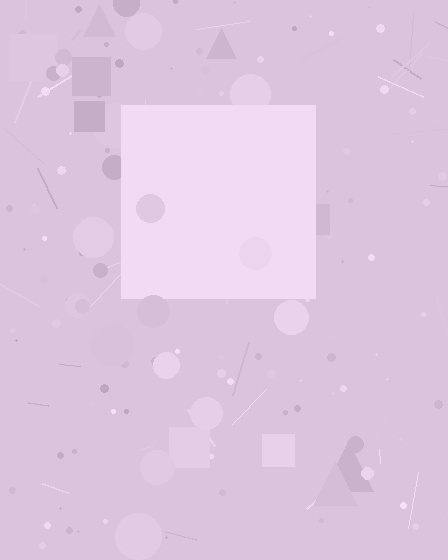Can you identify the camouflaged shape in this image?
The camouflaged shape is a square.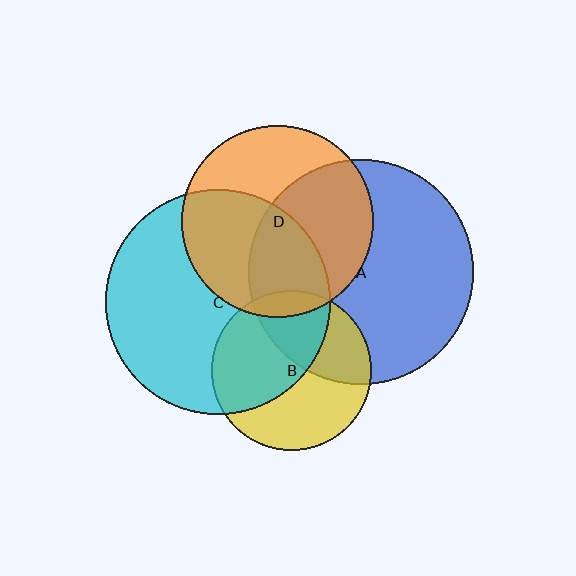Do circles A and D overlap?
Yes.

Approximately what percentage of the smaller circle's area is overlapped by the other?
Approximately 50%.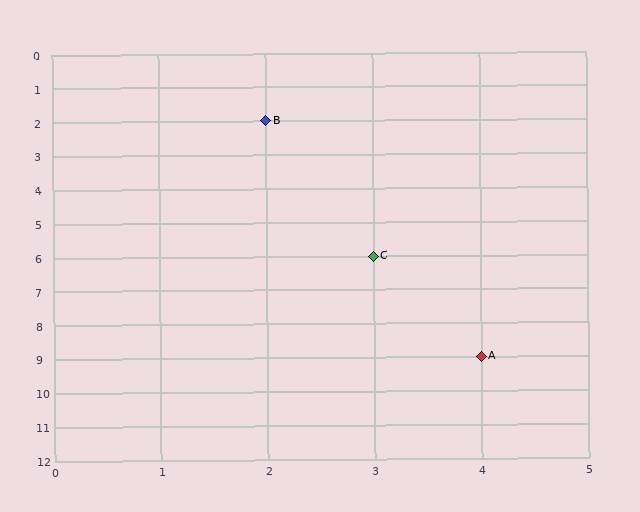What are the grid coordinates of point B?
Point B is at grid coordinates (2, 2).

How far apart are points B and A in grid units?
Points B and A are 2 columns and 7 rows apart (about 7.3 grid units diagonally).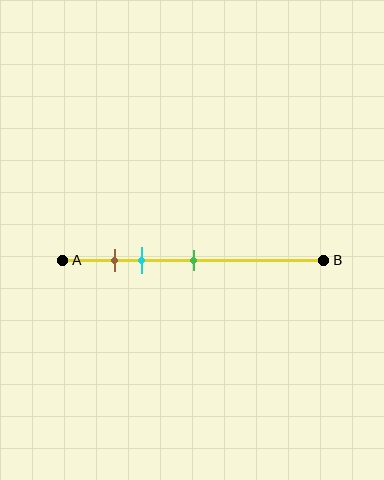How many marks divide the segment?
There are 3 marks dividing the segment.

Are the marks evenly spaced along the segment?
No, the marks are not evenly spaced.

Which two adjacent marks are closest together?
The brown and cyan marks are the closest adjacent pair.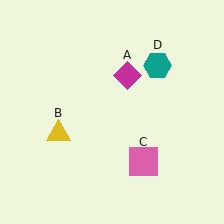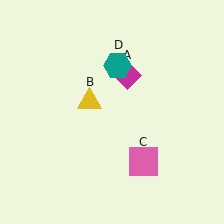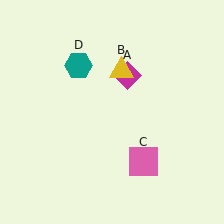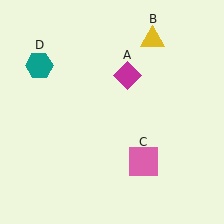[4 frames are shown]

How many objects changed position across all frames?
2 objects changed position: yellow triangle (object B), teal hexagon (object D).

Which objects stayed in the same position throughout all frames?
Magenta diamond (object A) and pink square (object C) remained stationary.